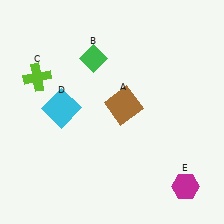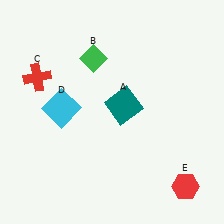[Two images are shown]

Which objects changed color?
A changed from brown to teal. C changed from lime to red. E changed from magenta to red.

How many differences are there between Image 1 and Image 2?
There are 3 differences between the two images.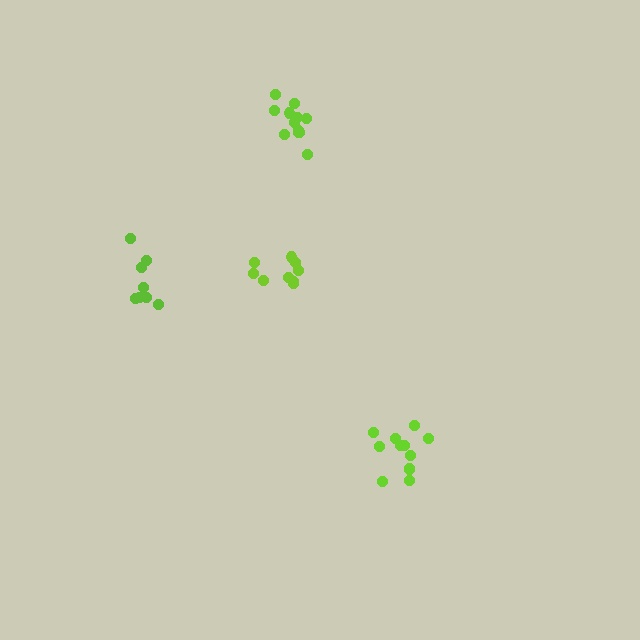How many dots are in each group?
Group 1: 12 dots, Group 2: 12 dots, Group 3: 9 dots, Group 4: 8 dots (41 total).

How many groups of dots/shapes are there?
There are 4 groups.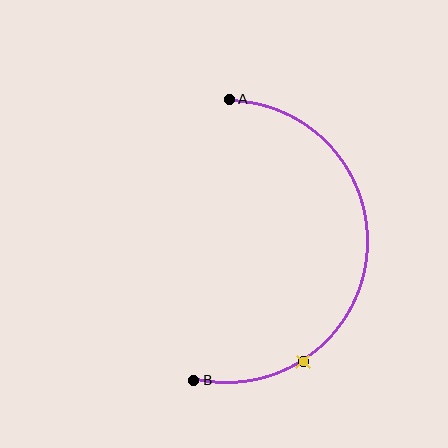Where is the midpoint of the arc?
The arc midpoint is the point on the curve farthest from the straight line joining A and B. It sits to the right of that line.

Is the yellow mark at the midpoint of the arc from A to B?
No. The yellow mark lies on the arc but is closer to endpoint B. The arc midpoint would be at the point on the curve equidistant along the arc from both A and B.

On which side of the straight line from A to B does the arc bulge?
The arc bulges to the right of the straight line connecting A and B.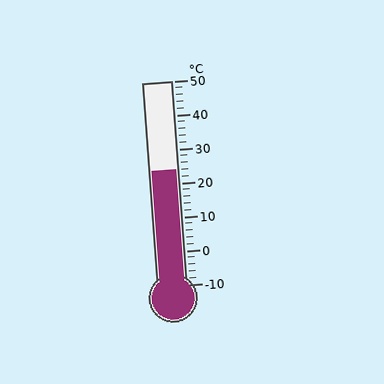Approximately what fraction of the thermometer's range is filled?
The thermometer is filled to approximately 55% of its range.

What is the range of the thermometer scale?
The thermometer scale ranges from -10°C to 50°C.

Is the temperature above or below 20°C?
The temperature is above 20°C.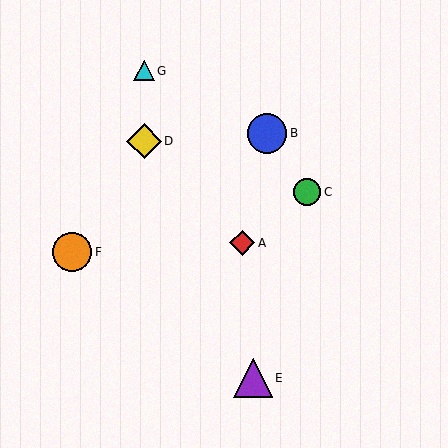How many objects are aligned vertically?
2 objects (D, G) are aligned vertically.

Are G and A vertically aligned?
No, G is at x≈144 and A is at x≈242.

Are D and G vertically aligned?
Yes, both are at x≈144.